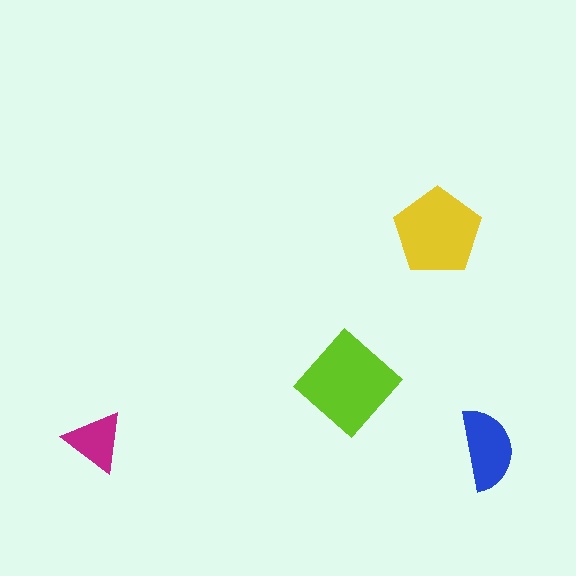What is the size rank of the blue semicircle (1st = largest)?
3rd.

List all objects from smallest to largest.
The magenta triangle, the blue semicircle, the yellow pentagon, the lime diamond.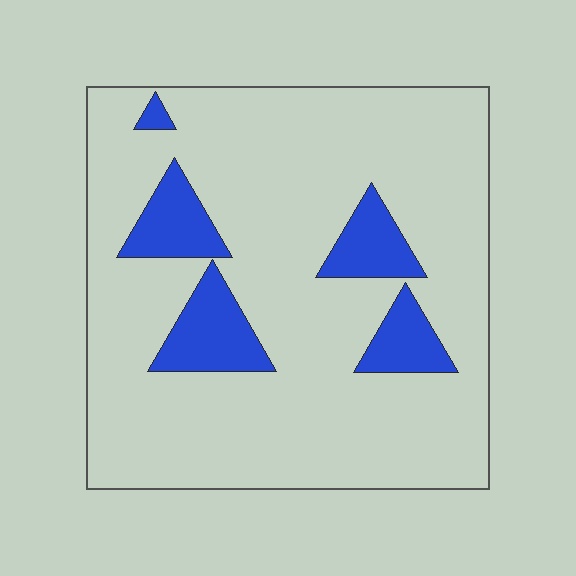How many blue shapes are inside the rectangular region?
5.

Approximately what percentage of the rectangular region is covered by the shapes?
Approximately 15%.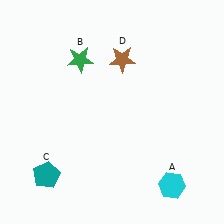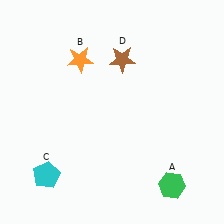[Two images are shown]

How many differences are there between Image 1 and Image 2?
There are 3 differences between the two images.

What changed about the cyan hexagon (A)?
In Image 1, A is cyan. In Image 2, it changed to green.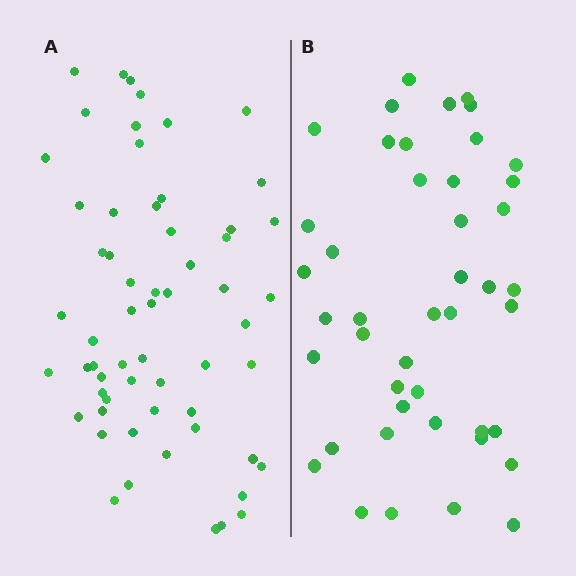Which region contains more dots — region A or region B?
Region A (the left region) has more dots.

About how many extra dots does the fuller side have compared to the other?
Region A has approximately 15 more dots than region B.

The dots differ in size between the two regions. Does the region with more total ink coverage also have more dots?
No. Region B has more total ink coverage because its dots are larger, but region A actually contains more individual dots. Total area can be misleading — the number of items is what matters here.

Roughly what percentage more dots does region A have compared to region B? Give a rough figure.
About 35% more.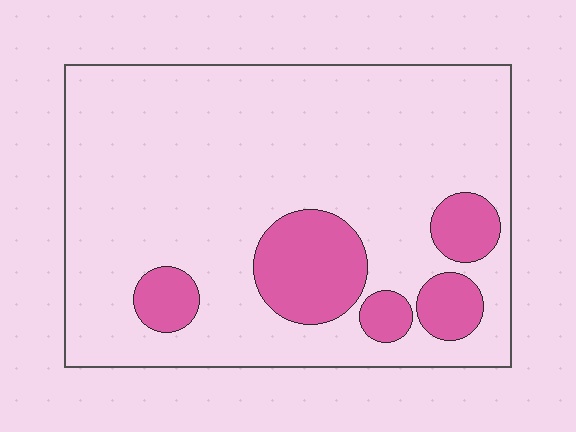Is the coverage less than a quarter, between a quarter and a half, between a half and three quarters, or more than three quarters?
Less than a quarter.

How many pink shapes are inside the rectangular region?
5.